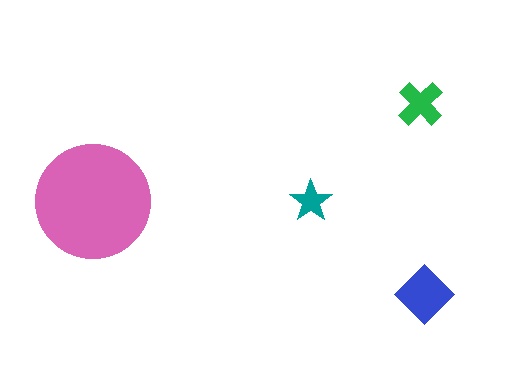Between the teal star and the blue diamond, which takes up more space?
The blue diamond.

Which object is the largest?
The pink circle.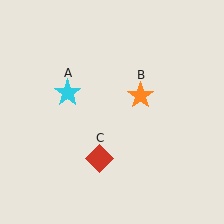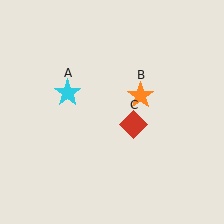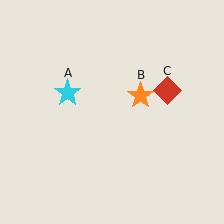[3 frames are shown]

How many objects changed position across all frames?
1 object changed position: red diamond (object C).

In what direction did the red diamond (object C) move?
The red diamond (object C) moved up and to the right.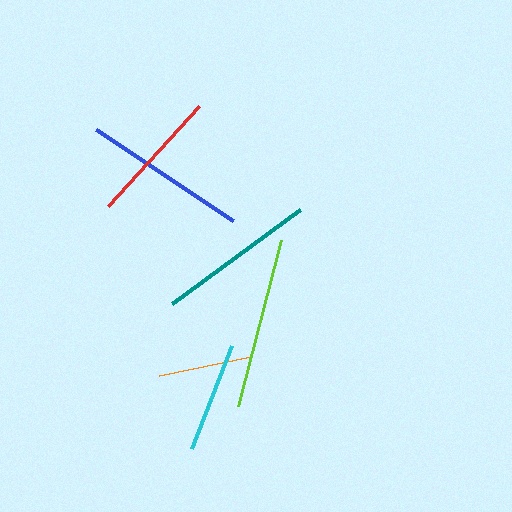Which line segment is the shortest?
The orange line is the shortest at approximately 94 pixels.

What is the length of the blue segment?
The blue segment is approximately 165 pixels long.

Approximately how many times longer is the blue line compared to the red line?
The blue line is approximately 1.2 times the length of the red line.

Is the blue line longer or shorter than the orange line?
The blue line is longer than the orange line.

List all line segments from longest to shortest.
From longest to shortest: lime, blue, teal, red, cyan, orange.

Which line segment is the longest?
The lime line is the longest at approximately 171 pixels.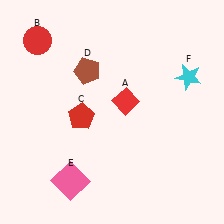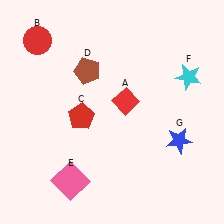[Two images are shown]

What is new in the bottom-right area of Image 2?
A blue star (G) was added in the bottom-right area of Image 2.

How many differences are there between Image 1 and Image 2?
There is 1 difference between the two images.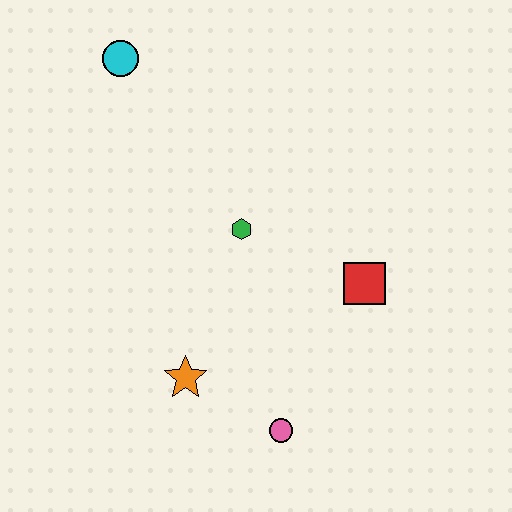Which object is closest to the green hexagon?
The red square is closest to the green hexagon.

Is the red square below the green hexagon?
Yes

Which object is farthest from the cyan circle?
The pink circle is farthest from the cyan circle.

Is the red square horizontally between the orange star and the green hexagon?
No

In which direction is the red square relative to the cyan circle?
The red square is to the right of the cyan circle.